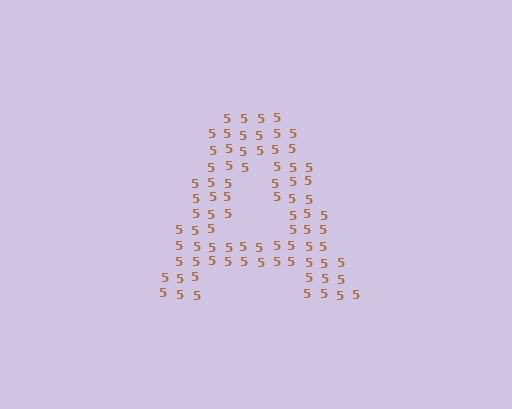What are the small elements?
The small elements are digit 5's.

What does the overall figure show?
The overall figure shows the letter A.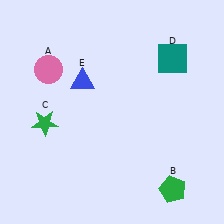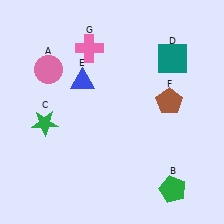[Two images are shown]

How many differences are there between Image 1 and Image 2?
There are 2 differences between the two images.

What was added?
A brown pentagon (F), a pink cross (G) were added in Image 2.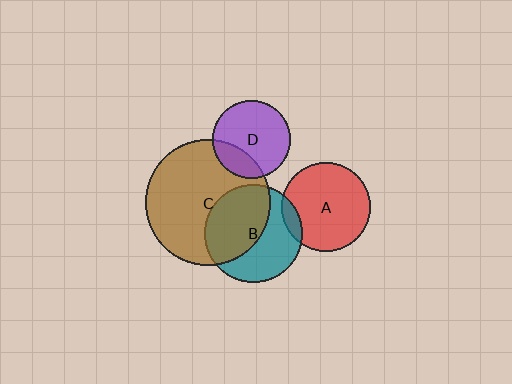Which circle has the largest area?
Circle C (brown).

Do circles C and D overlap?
Yes.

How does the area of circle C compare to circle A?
Approximately 2.0 times.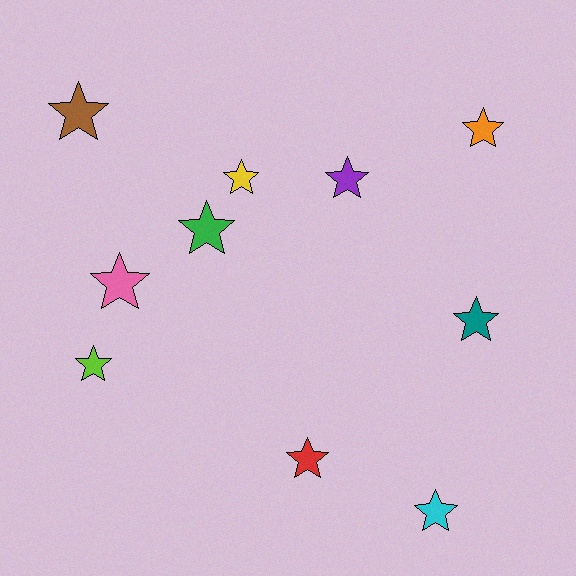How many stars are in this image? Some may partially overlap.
There are 10 stars.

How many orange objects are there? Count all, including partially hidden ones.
There is 1 orange object.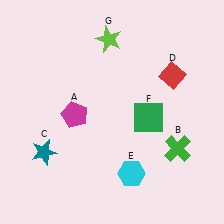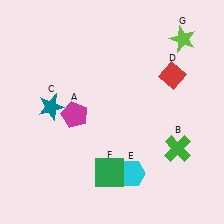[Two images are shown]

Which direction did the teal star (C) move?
The teal star (C) moved up.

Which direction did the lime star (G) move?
The lime star (G) moved right.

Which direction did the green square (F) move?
The green square (F) moved down.